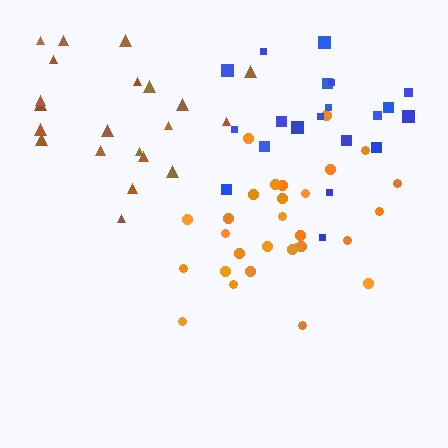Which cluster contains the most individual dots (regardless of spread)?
Orange (29).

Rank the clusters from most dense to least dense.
orange, brown, blue.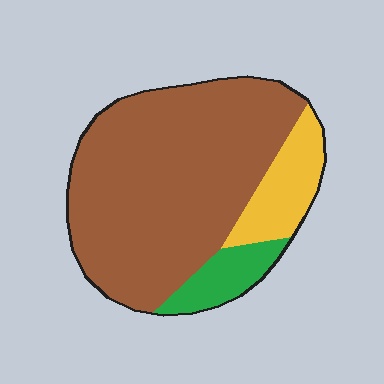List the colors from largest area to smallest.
From largest to smallest: brown, yellow, green.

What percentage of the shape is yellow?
Yellow covers about 15% of the shape.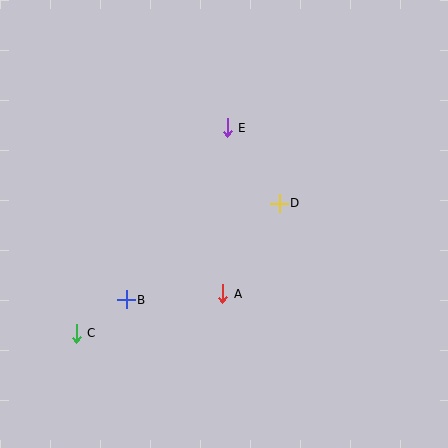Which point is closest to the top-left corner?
Point E is closest to the top-left corner.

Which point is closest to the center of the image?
Point D at (279, 203) is closest to the center.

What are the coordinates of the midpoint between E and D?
The midpoint between E and D is at (253, 165).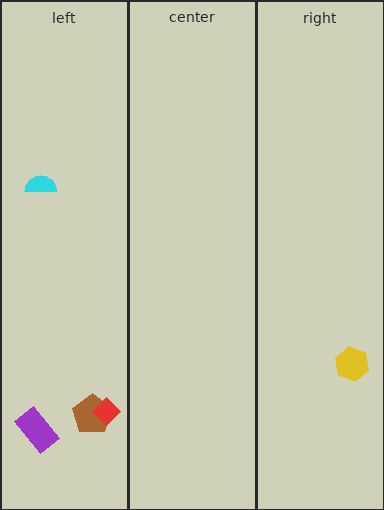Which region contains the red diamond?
The left region.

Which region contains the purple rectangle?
The left region.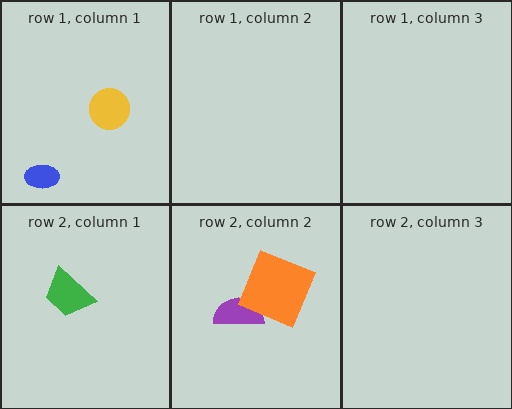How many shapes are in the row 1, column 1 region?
2.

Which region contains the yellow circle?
The row 1, column 1 region.